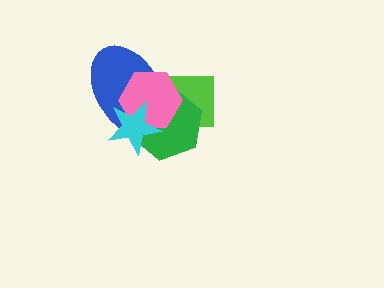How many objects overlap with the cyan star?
4 objects overlap with the cyan star.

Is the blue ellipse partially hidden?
Yes, it is partially covered by another shape.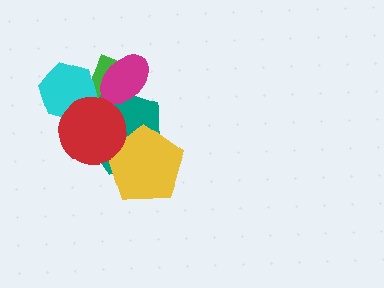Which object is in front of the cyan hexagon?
The red circle is in front of the cyan hexagon.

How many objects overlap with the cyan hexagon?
3 objects overlap with the cyan hexagon.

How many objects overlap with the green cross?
5 objects overlap with the green cross.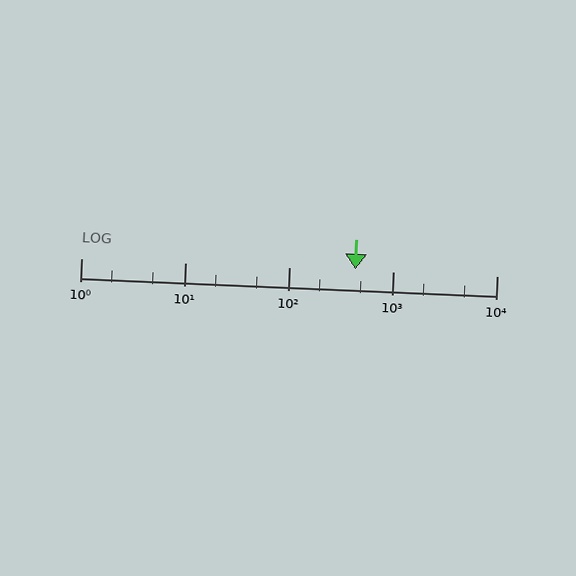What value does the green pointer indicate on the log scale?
The pointer indicates approximately 440.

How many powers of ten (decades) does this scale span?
The scale spans 4 decades, from 1 to 10000.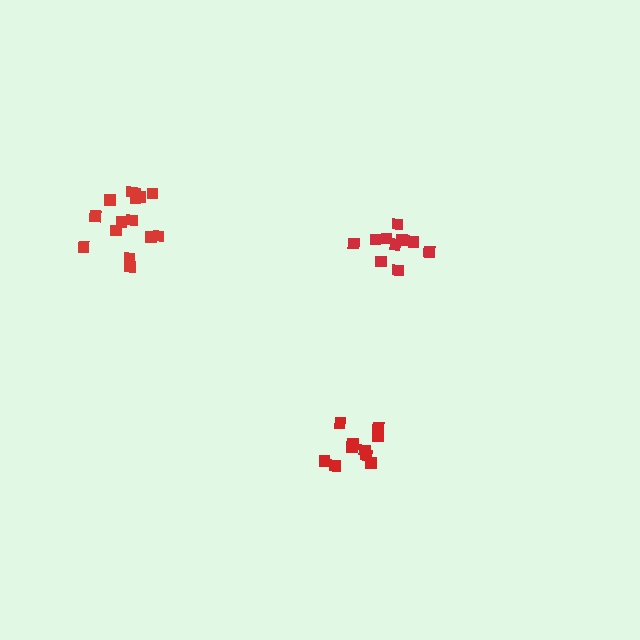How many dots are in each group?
Group 1: 10 dots, Group 2: 11 dots, Group 3: 15 dots (36 total).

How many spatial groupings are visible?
There are 3 spatial groupings.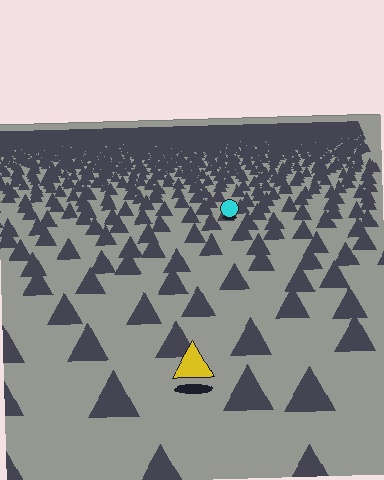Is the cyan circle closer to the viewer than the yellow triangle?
No. The yellow triangle is closer — you can tell from the texture gradient: the ground texture is coarser near it.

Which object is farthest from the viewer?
The cyan circle is farthest from the viewer. It appears smaller and the ground texture around it is denser.